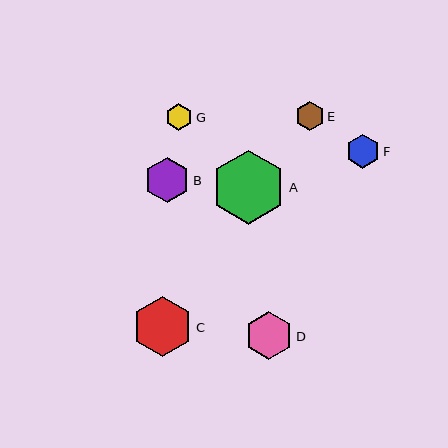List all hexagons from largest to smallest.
From largest to smallest: A, C, D, B, F, E, G.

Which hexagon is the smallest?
Hexagon G is the smallest with a size of approximately 27 pixels.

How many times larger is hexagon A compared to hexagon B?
Hexagon A is approximately 1.6 times the size of hexagon B.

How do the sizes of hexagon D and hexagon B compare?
Hexagon D and hexagon B are approximately the same size.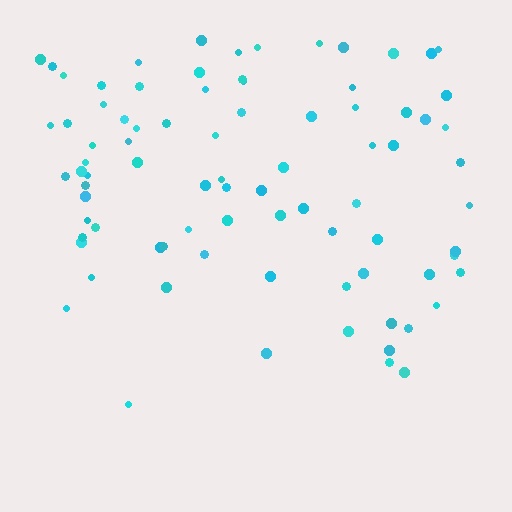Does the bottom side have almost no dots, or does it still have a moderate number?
Still a moderate number, just noticeably fewer than the top.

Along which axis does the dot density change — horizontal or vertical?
Vertical.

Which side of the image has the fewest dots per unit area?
The bottom.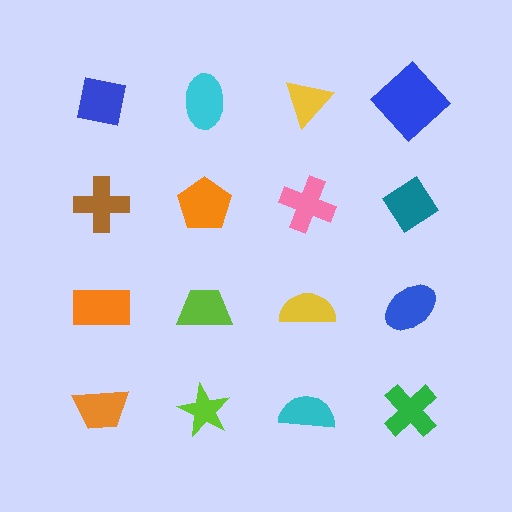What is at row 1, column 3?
A yellow triangle.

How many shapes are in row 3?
4 shapes.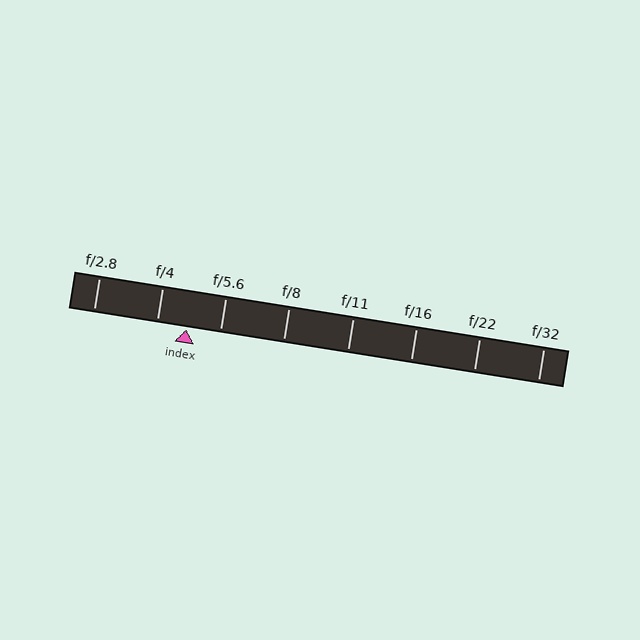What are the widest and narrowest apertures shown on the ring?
The widest aperture shown is f/2.8 and the narrowest is f/32.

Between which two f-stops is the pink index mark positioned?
The index mark is between f/4 and f/5.6.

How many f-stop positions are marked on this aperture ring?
There are 8 f-stop positions marked.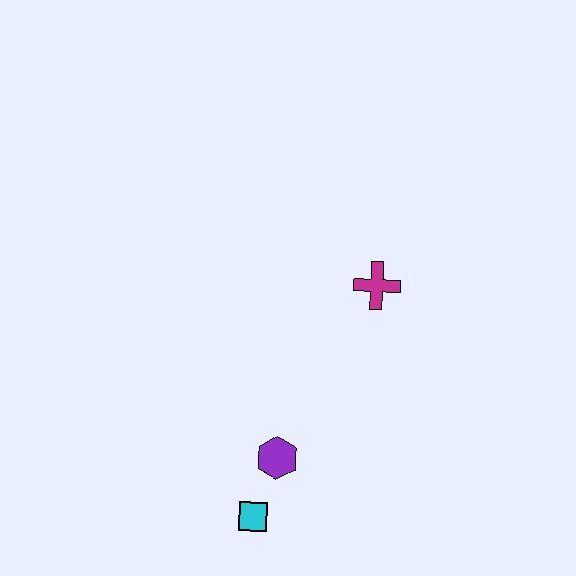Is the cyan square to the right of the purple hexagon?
No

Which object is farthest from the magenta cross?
The cyan square is farthest from the magenta cross.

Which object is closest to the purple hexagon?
The cyan square is closest to the purple hexagon.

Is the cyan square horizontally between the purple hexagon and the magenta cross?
No